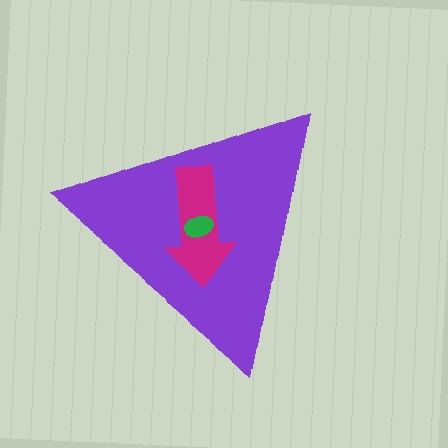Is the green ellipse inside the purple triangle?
Yes.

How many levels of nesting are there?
3.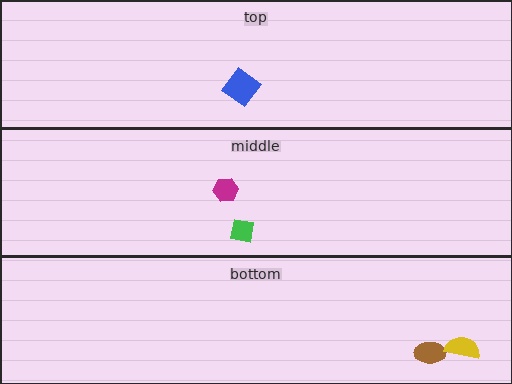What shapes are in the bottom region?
The brown ellipse, the yellow semicircle.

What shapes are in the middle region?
The magenta hexagon, the green square.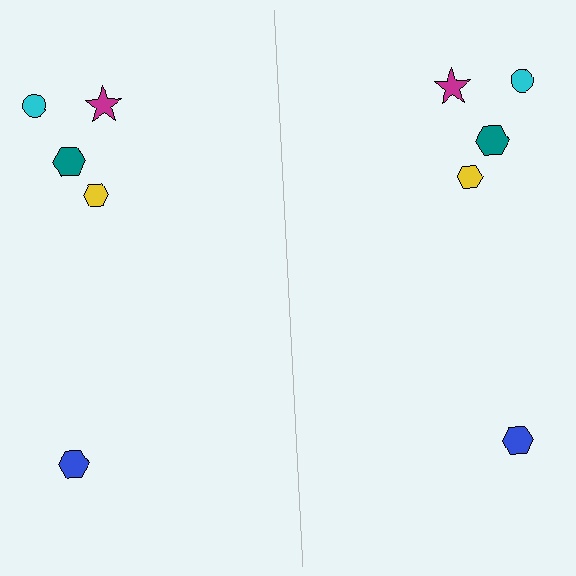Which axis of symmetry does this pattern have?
The pattern has a vertical axis of symmetry running through the center of the image.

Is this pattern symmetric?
Yes, this pattern has bilateral (reflection) symmetry.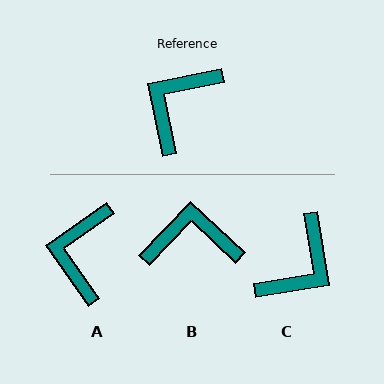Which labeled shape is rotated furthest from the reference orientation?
C, about 177 degrees away.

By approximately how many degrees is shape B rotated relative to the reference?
Approximately 55 degrees clockwise.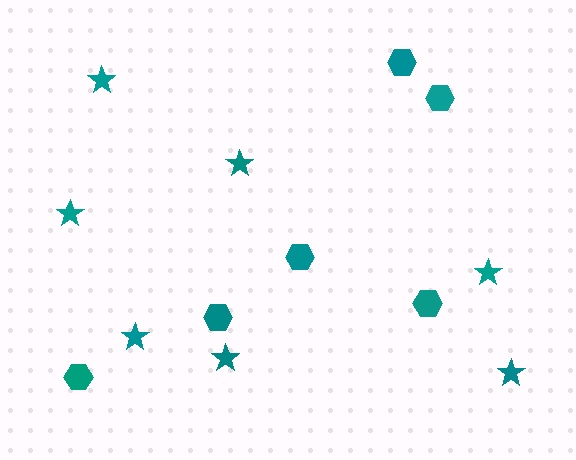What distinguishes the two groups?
There are 2 groups: one group of hexagons (6) and one group of stars (7).